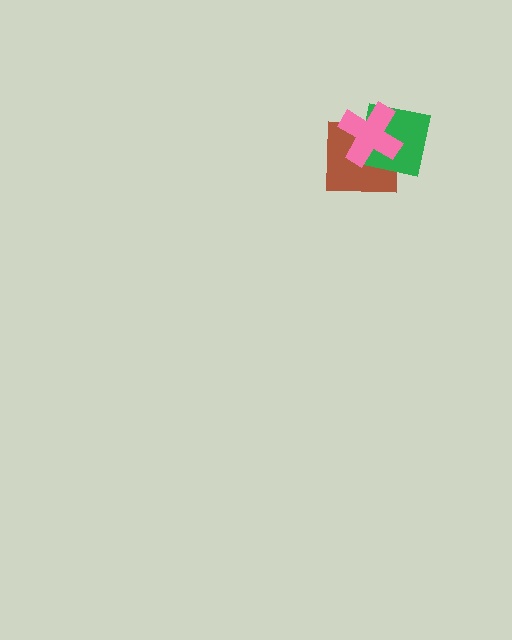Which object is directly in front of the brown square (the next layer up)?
The green square is directly in front of the brown square.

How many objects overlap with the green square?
2 objects overlap with the green square.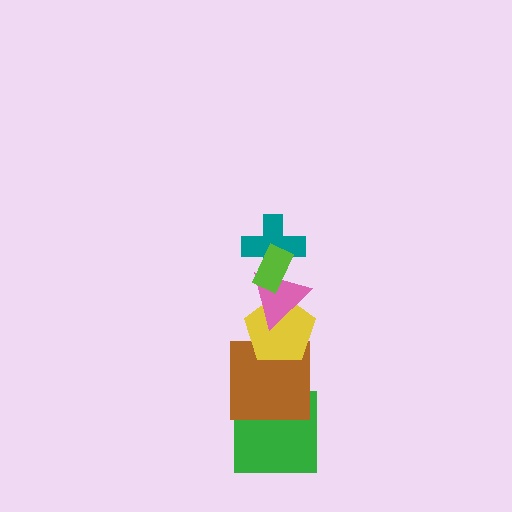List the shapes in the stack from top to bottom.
From top to bottom: the lime rectangle, the teal cross, the pink triangle, the yellow pentagon, the brown square, the green square.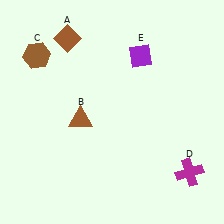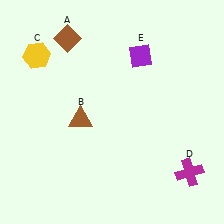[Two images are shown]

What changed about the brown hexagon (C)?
In Image 1, C is brown. In Image 2, it changed to yellow.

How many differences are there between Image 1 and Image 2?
There is 1 difference between the two images.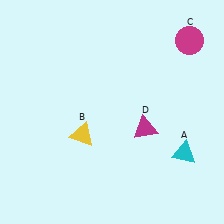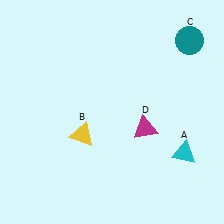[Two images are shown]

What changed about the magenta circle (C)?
In Image 1, C is magenta. In Image 2, it changed to teal.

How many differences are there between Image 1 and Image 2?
There is 1 difference between the two images.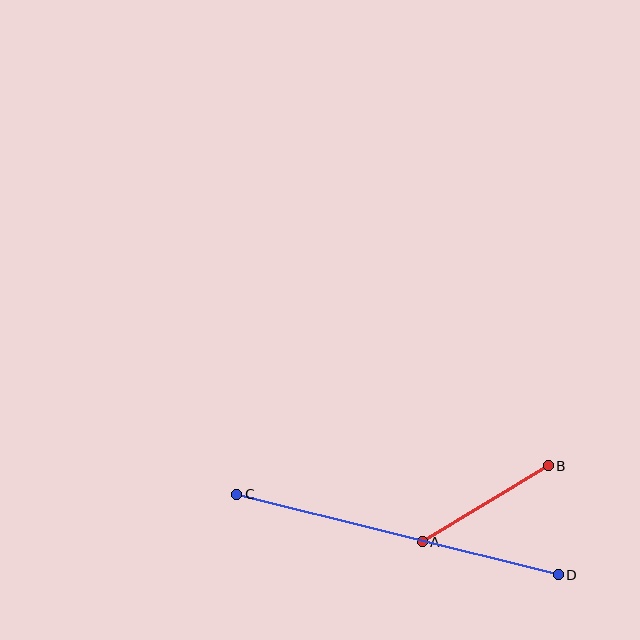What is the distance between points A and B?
The distance is approximately 147 pixels.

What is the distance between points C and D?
The distance is approximately 331 pixels.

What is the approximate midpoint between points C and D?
The midpoint is at approximately (397, 535) pixels.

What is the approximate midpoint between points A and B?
The midpoint is at approximately (485, 504) pixels.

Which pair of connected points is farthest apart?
Points C and D are farthest apart.